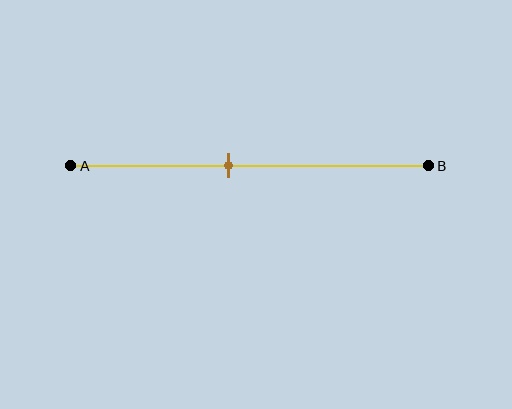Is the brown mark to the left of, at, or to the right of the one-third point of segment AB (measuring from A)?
The brown mark is to the right of the one-third point of segment AB.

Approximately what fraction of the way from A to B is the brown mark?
The brown mark is approximately 45% of the way from A to B.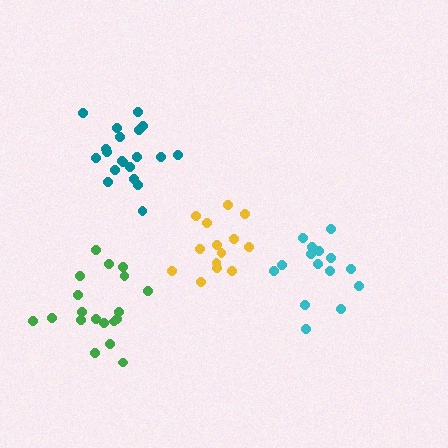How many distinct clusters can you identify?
There are 4 distinct clusters.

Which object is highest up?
The teal cluster is topmost.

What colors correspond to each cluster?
The clusters are colored: cyan, green, teal, yellow.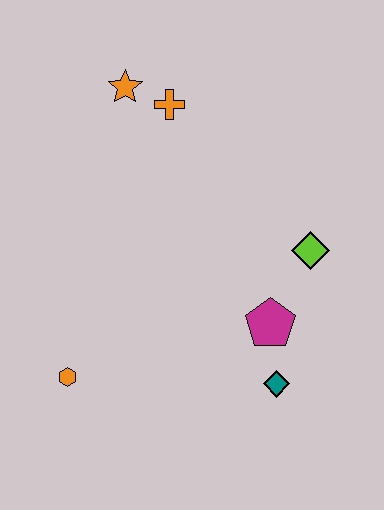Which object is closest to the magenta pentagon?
The teal diamond is closest to the magenta pentagon.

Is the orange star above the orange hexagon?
Yes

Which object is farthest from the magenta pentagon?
The orange star is farthest from the magenta pentagon.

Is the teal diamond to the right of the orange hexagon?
Yes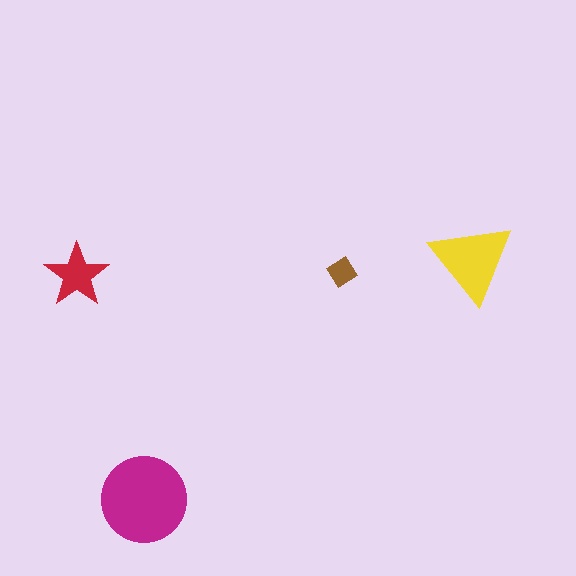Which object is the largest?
The magenta circle.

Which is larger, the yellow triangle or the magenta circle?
The magenta circle.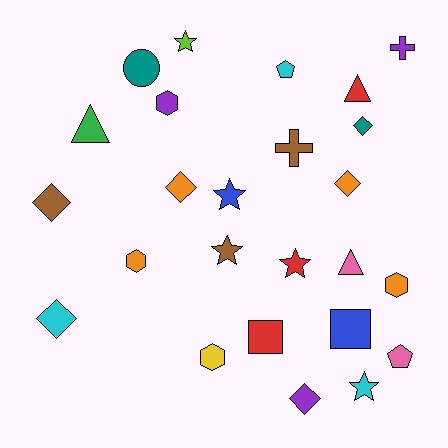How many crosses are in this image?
There are 2 crosses.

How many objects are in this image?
There are 25 objects.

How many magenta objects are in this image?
There are no magenta objects.